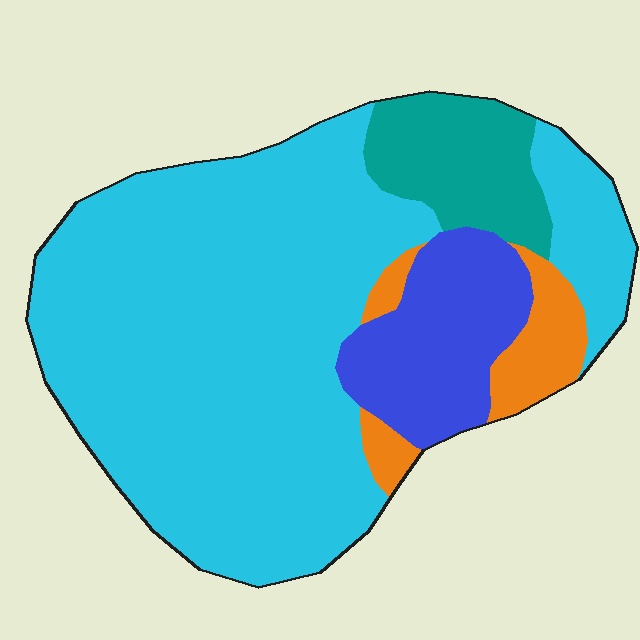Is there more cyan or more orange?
Cyan.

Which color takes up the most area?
Cyan, at roughly 70%.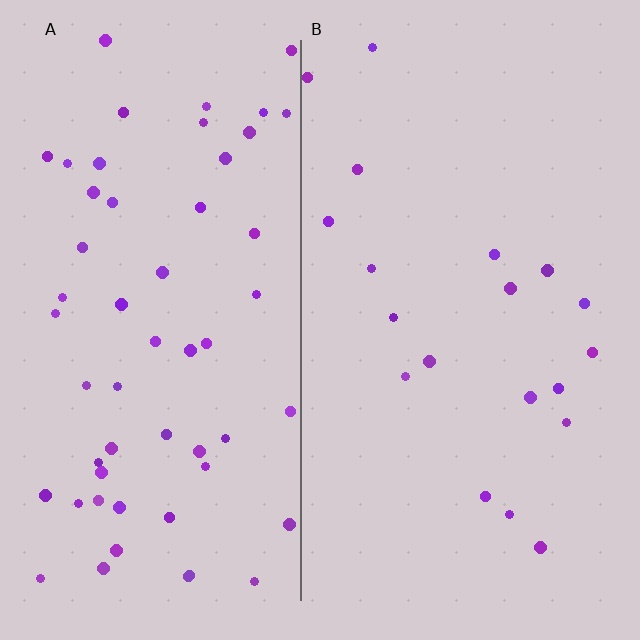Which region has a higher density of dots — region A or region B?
A (the left).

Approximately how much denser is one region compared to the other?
Approximately 2.8× — region A over region B.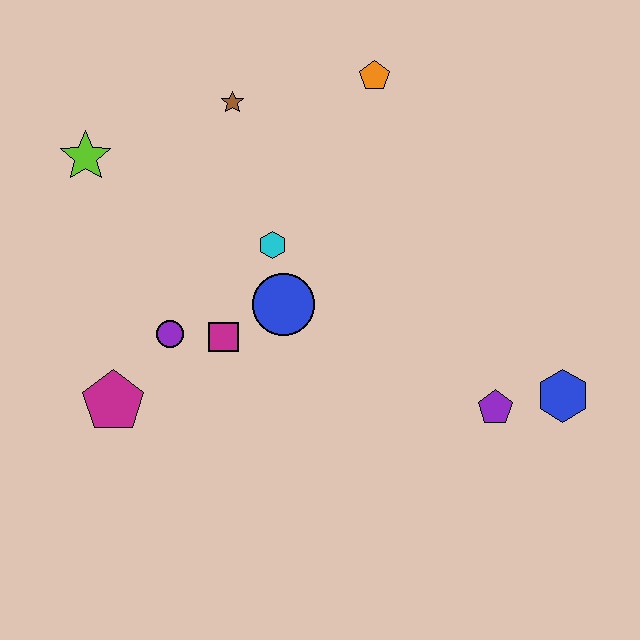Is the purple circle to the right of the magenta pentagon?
Yes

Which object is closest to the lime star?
The brown star is closest to the lime star.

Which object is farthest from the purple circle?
The blue hexagon is farthest from the purple circle.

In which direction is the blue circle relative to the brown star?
The blue circle is below the brown star.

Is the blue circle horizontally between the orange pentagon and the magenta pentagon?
Yes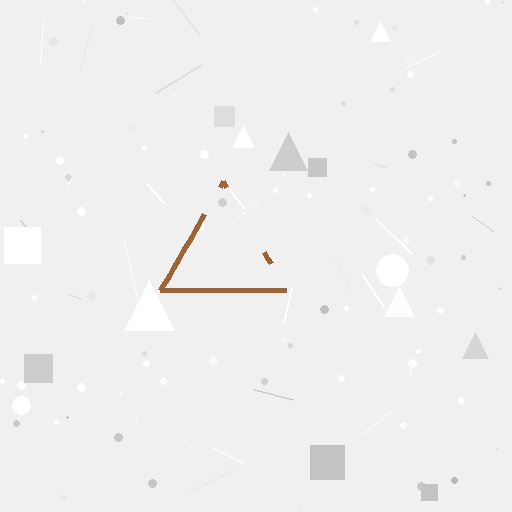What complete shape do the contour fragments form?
The contour fragments form a triangle.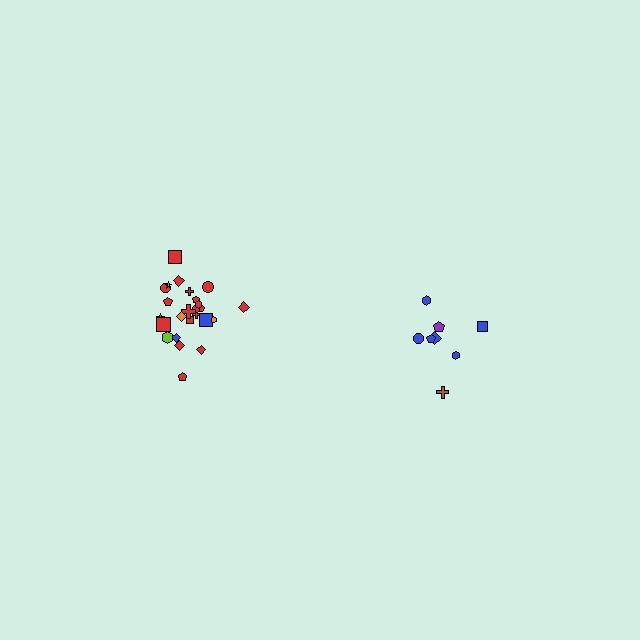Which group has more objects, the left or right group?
The left group.